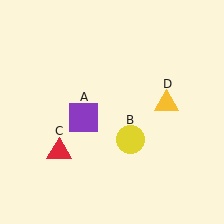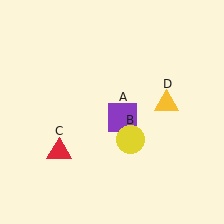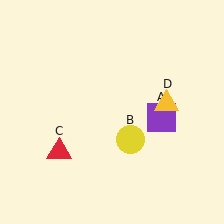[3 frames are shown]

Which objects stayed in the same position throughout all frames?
Yellow circle (object B) and red triangle (object C) and yellow triangle (object D) remained stationary.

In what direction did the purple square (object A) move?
The purple square (object A) moved right.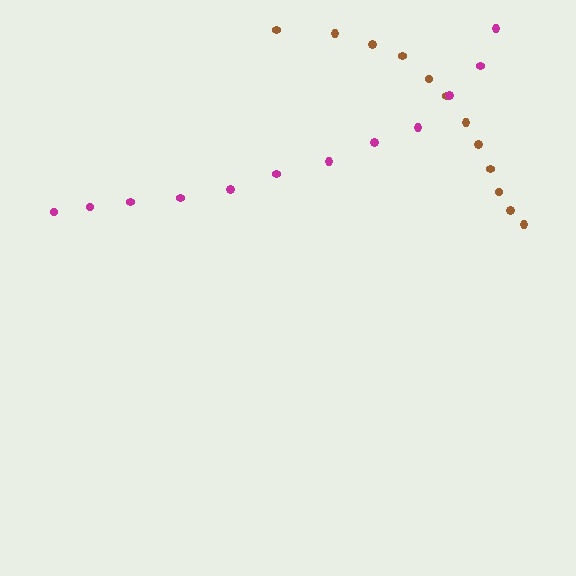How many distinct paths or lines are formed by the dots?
There are 2 distinct paths.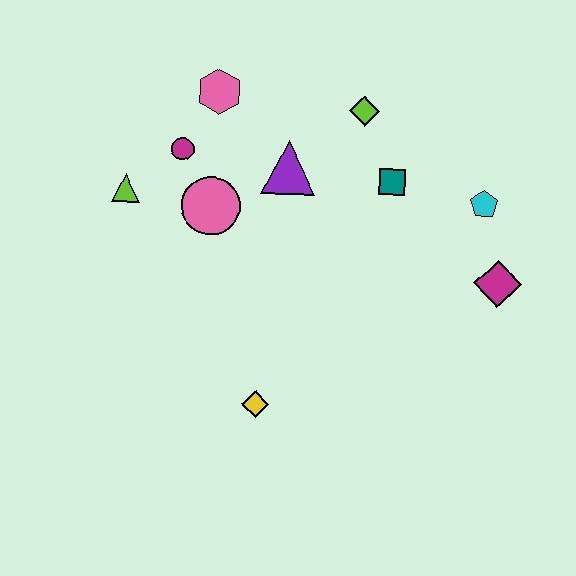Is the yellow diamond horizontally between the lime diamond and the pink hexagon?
Yes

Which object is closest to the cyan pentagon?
The magenta diamond is closest to the cyan pentagon.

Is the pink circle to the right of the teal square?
No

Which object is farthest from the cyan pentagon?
The lime triangle is farthest from the cyan pentagon.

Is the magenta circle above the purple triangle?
Yes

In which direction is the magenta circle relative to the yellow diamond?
The magenta circle is above the yellow diamond.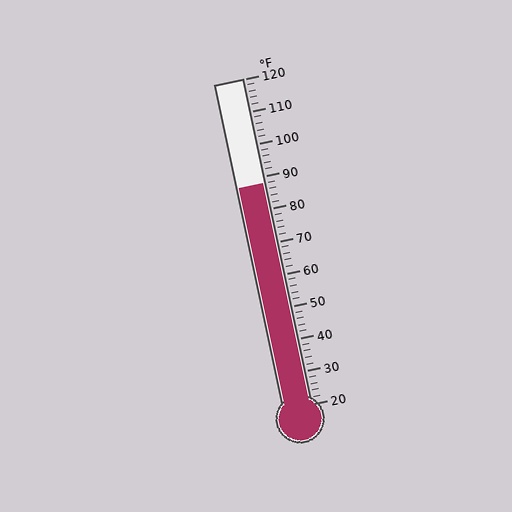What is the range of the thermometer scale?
The thermometer scale ranges from 20°F to 120°F.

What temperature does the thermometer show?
The thermometer shows approximately 88°F.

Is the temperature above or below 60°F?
The temperature is above 60°F.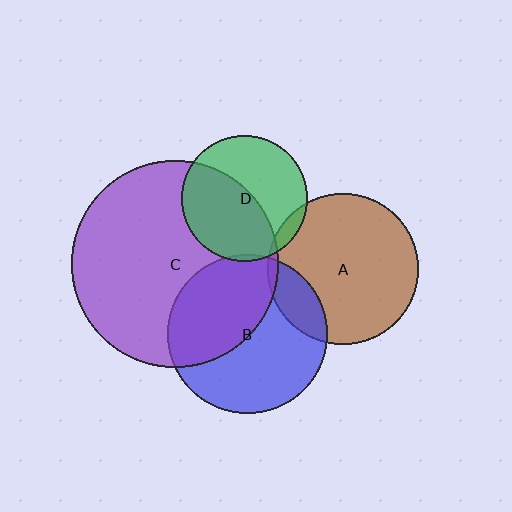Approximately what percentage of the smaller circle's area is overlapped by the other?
Approximately 45%.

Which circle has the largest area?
Circle C (purple).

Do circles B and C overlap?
Yes.